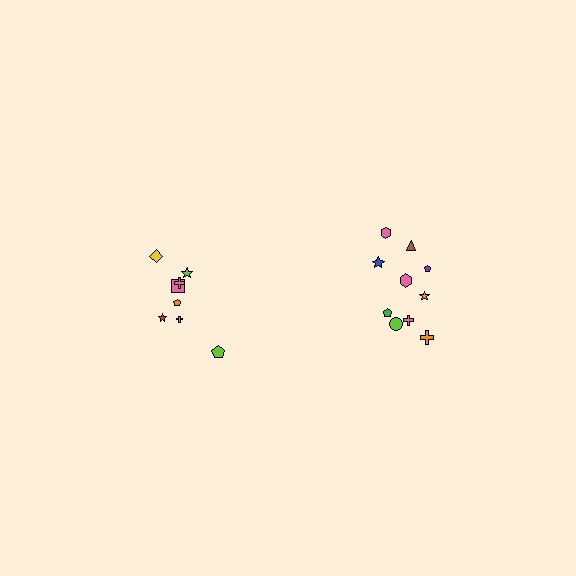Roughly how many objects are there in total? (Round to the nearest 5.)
Roughly 20 objects in total.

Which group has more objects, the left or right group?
The right group.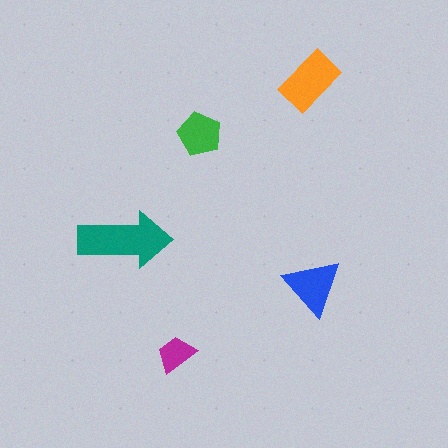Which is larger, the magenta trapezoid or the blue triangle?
The blue triangle.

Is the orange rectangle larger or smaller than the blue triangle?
Larger.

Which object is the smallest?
The magenta trapezoid.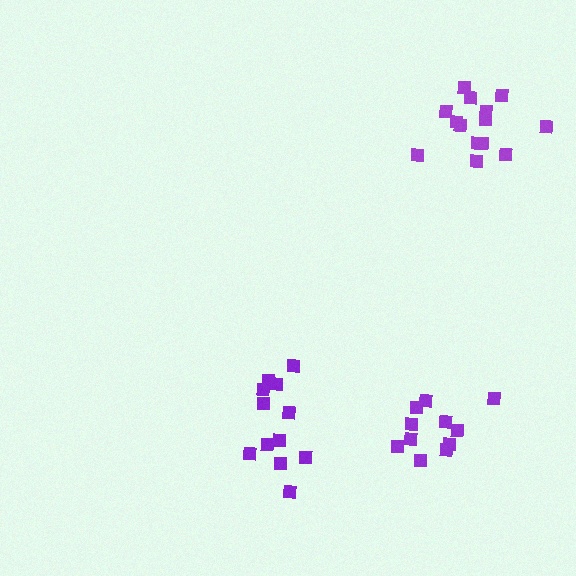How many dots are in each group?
Group 1: 12 dots, Group 2: 11 dots, Group 3: 14 dots (37 total).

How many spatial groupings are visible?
There are 3 spatial groupings.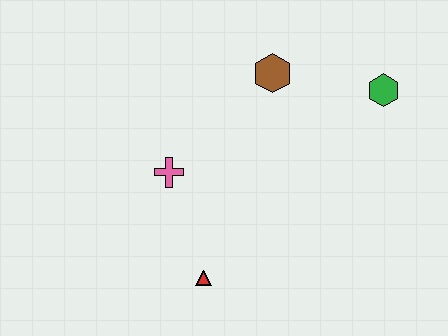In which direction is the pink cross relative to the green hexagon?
The pink cross is to the left of the green hexagon.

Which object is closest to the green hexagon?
The brown hexagon is closest to the green hexagon.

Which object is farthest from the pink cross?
The green hexagon is farthest from the pink cross.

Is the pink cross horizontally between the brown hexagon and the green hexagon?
No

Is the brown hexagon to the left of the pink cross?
No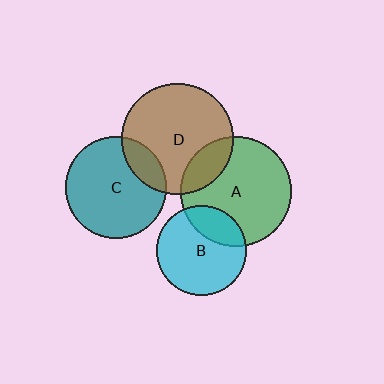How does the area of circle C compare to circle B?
Approximately 1.3 times.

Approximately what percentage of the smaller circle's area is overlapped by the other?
Approximately 25%.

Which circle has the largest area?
Circle D (brown).